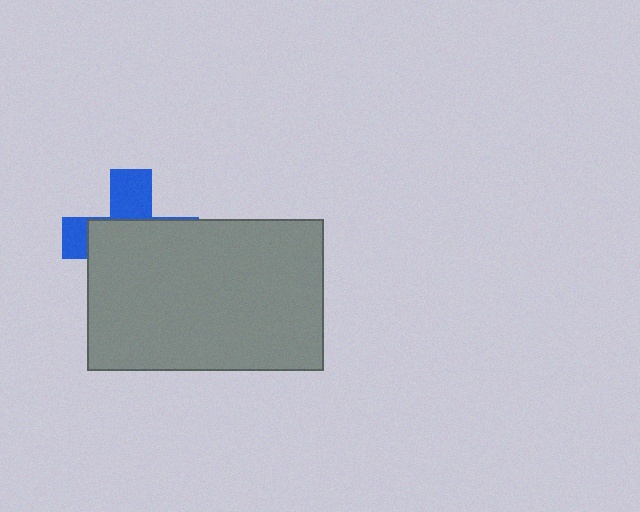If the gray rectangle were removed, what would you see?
You would see the complete blue cross.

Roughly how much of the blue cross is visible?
A small part of it is visible (roughly 34%).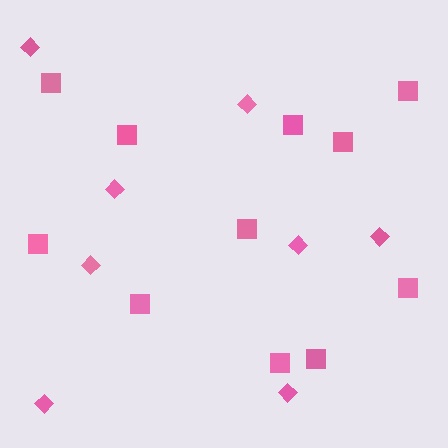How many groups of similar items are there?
There are 2 groups: one group of diamonds (8) and one group of squares (11).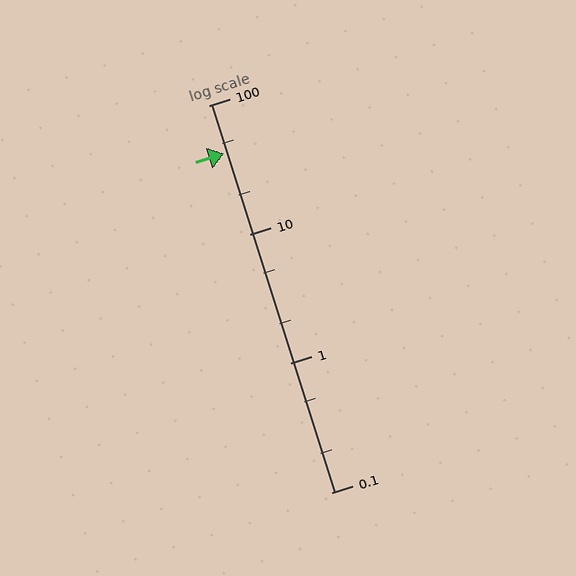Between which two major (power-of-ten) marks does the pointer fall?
The pointer is between 10 and 100.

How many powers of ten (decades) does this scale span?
The scale spans 3 decades, from 0.1 to 100.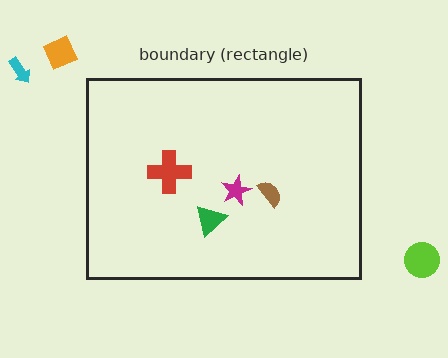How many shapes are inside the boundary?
4 inside, 3 outside.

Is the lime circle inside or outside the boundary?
Outside.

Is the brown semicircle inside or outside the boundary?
Inside.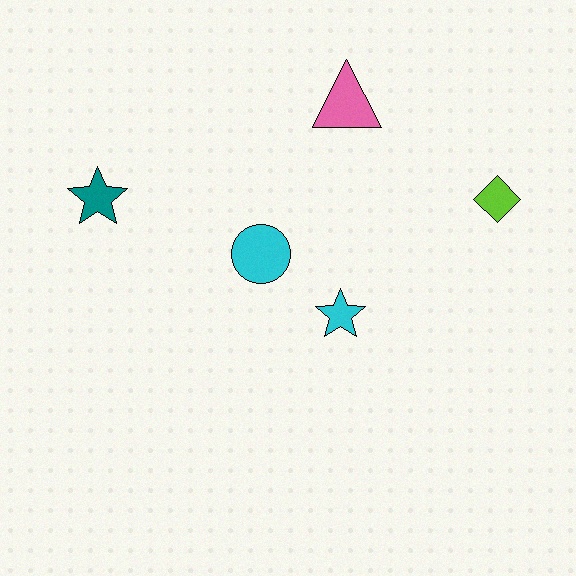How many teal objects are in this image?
There is 1 teal object.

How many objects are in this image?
There are 5 objects.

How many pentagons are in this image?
There are no pentagons.